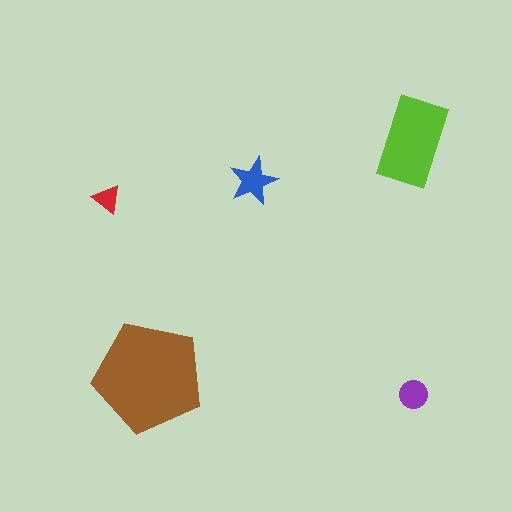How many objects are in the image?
There are 5 objects in the image.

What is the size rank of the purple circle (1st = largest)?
4th.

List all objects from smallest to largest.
The red triangle, the purple circle, the blue star, the lime rectangle, the brown pentagon.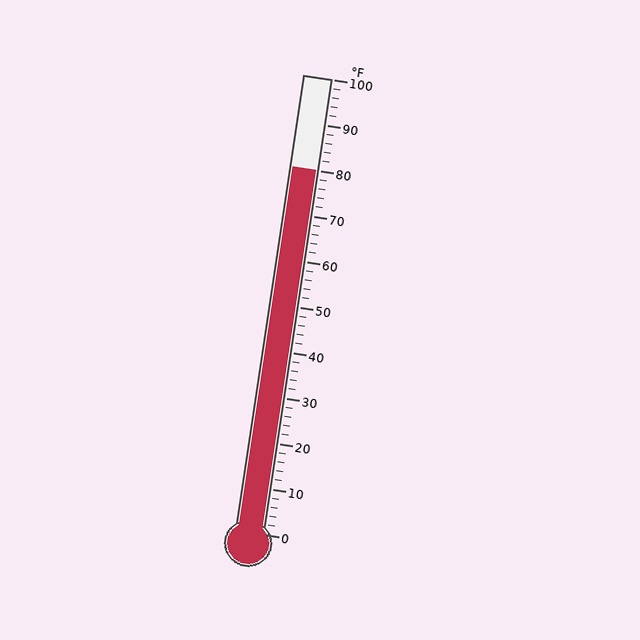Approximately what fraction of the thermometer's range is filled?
The thermometer is filled to approximately 80% of its range.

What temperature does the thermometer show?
The thermometer shows approximately 80°F.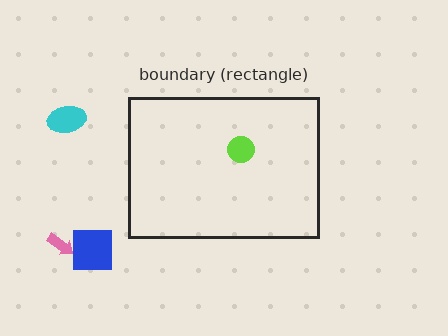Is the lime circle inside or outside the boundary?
Inside.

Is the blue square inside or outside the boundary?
Outside.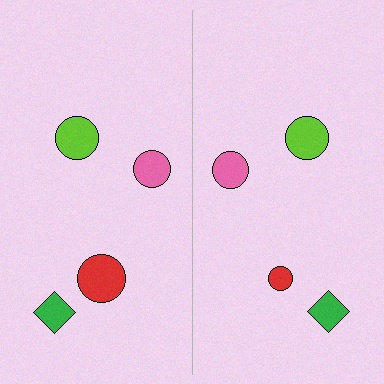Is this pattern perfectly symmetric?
No, the pattern is not perfectly symmetric. The red circle on the right side has a different size than its mirror counterpart.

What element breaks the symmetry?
The red circle on the right side has a different size than its mirror counterpart.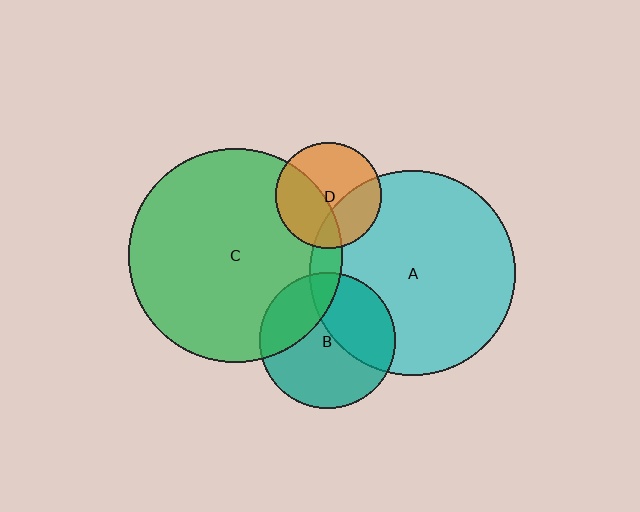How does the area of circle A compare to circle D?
Approximately 3.8 times.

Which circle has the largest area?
Circle C (green).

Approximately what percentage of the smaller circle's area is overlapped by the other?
Approximately 40%.